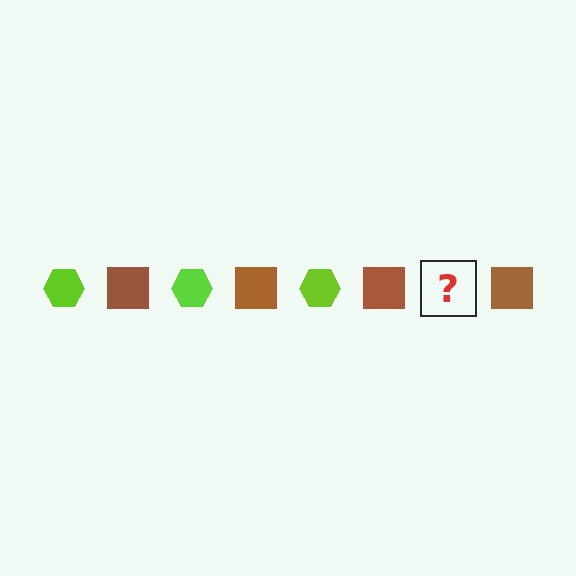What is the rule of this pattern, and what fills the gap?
The rule is that the pattern alternates between lime hexagon and brown square. The gap should be filled with a lime hexagon.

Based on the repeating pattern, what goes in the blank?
The blank should be a lime hexagon.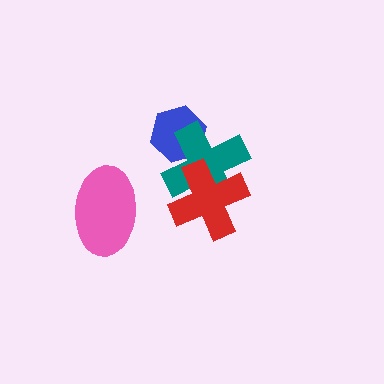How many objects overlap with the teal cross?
2 objects overlap with the teal cross.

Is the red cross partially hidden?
No, no other shape covers it.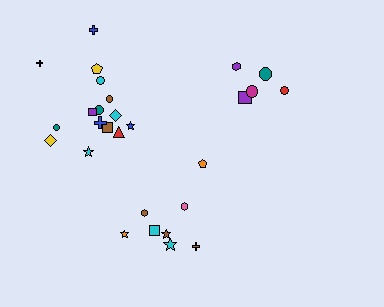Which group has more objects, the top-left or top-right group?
The top-left group.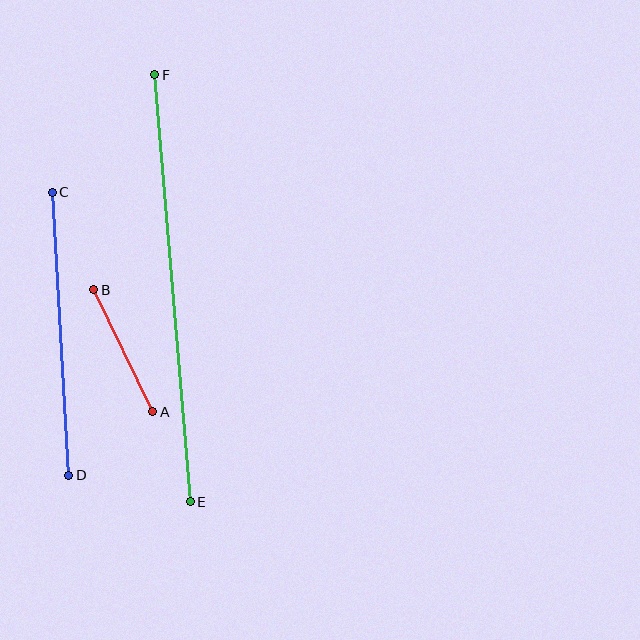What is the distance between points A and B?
The distance is approximately 136 pixels.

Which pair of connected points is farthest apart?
Points E and F are farthest apart.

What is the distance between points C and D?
The distance is approximately 283 pixels.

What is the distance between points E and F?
The distance is approximately 429 pixels.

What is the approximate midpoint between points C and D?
The midpoint is at approximately (60, 334) pixels.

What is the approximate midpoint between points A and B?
The midpoint is at approximately (123, 351) pixels.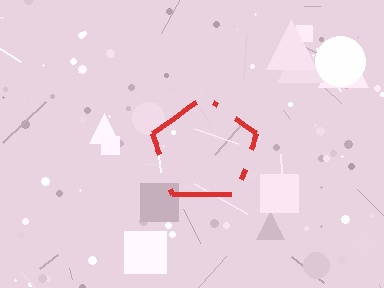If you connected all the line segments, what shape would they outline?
They would outline a pentagon.